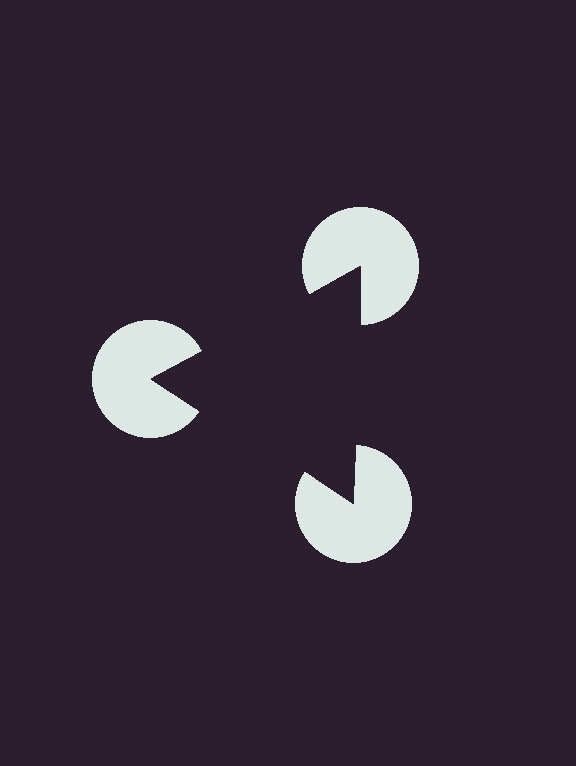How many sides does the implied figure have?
3 sides.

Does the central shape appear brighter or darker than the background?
It typically appears slightly darker than the background, even though no actual brightness change is drawn.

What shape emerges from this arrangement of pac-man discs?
An illusory triangle — its edges are inferred from the aligned wedge cuts in the pac-man discs, not physically drawn.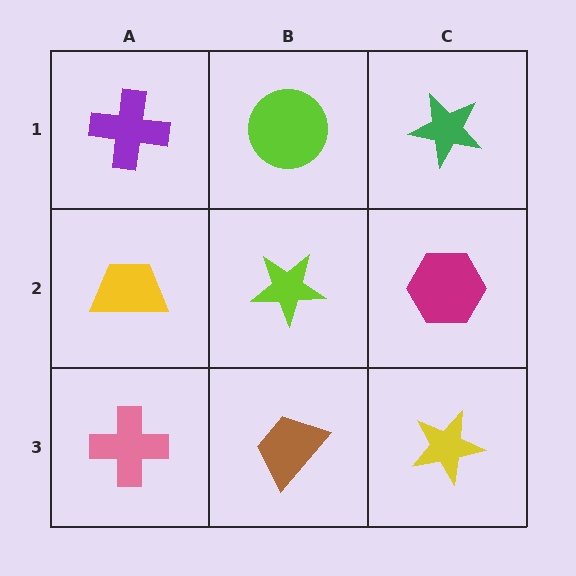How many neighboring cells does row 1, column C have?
2.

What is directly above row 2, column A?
A purple cross.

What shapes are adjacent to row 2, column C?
A green star (row 1, column C), a yellow star (row 3, column C), a lime star (row 2, column B).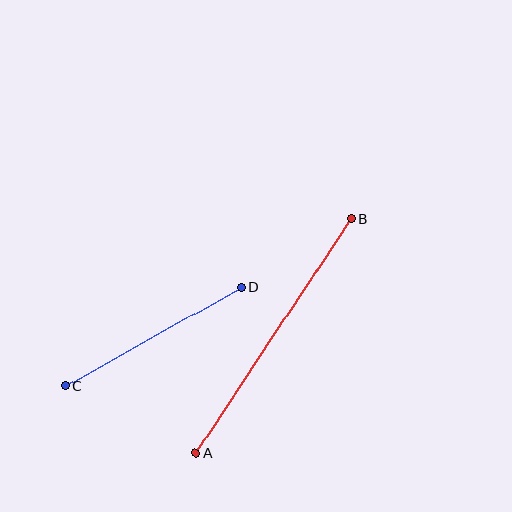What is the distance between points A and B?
The distance is approximately 281 pixels.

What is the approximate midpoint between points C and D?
The midpoint is at approximately (153, 336) pixels.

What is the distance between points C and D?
The distance is approximately 202 pixels.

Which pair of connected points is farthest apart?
Points A and B are farthest apart.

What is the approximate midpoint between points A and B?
The midpoint is at approximately (274, 336) pixels.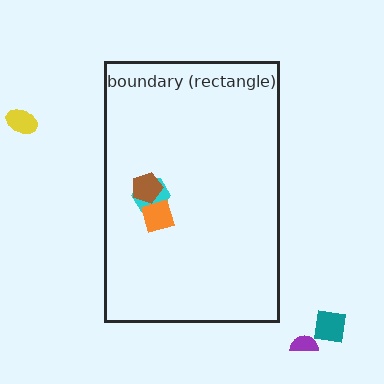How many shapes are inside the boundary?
3 inside, 3 outside.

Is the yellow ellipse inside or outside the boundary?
Outside.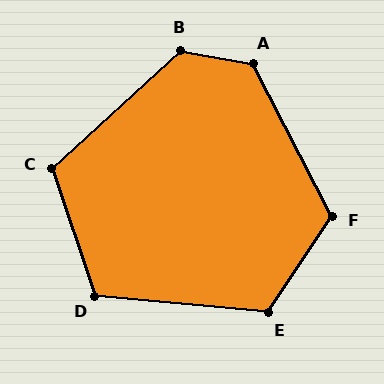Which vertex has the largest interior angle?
A, at approximately 128 degrees.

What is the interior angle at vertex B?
Approximately 127 degrees (obtuse).